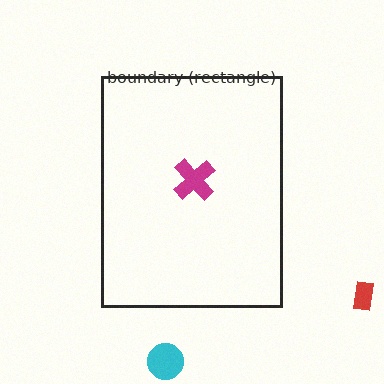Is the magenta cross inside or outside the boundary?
Inside.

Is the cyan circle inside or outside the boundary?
Outside.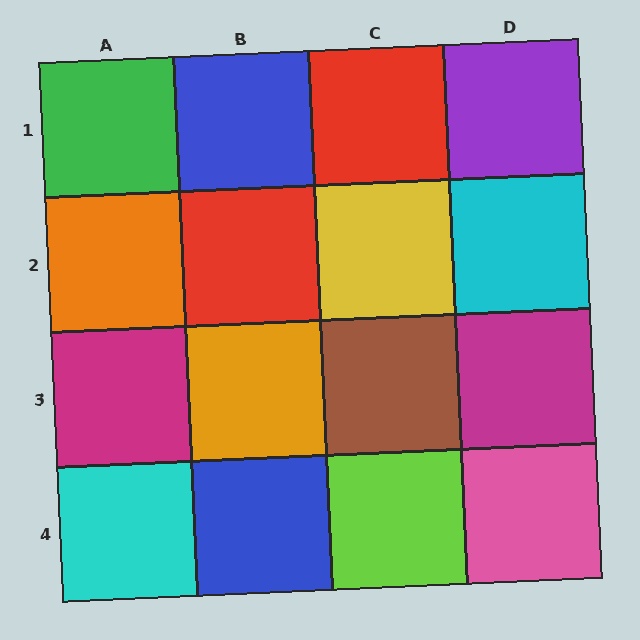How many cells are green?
1 cell is green.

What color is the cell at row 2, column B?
Red.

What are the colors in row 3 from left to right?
Magenta, orange, brown, magenta.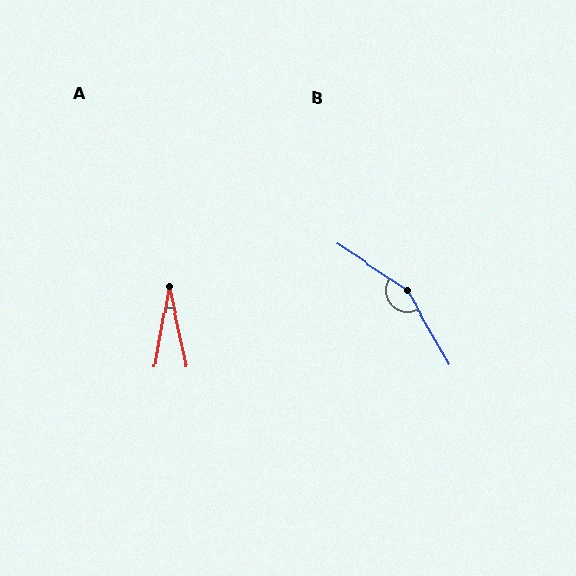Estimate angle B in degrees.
Approximately 153 degrees.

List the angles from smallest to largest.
A (23°), B (153°).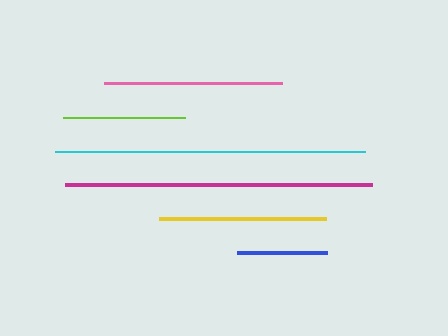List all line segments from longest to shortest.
From longest to shortest: cyan, magenta, pink, yellow, lime, blue.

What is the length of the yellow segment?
The yellow segment is approximately 167 pixels long.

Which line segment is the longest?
The cyan line is the longest at approximately 310 pixels.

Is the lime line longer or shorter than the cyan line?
The cyan line is longer than the lime line.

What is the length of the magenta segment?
The magenta segment is approximately 307 pixels long.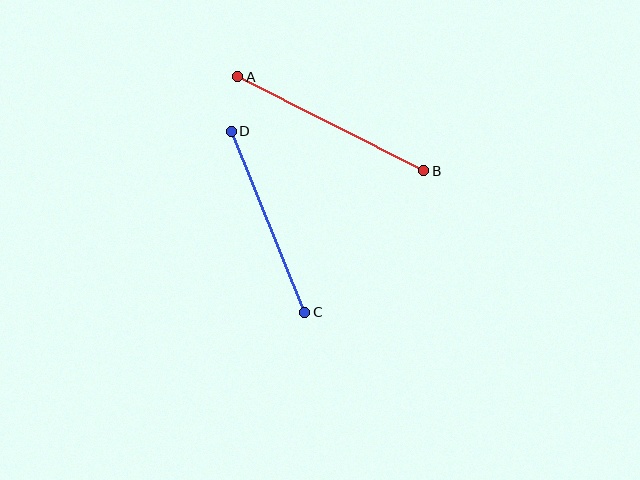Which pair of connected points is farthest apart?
Points A and B are farthest apart.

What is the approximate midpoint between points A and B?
The midpoint is at approximately (331, 124) pixels.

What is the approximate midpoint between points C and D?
The midpoint is at approximately (268, 222) pixels.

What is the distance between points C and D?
The distance is approximately 195 pixels.